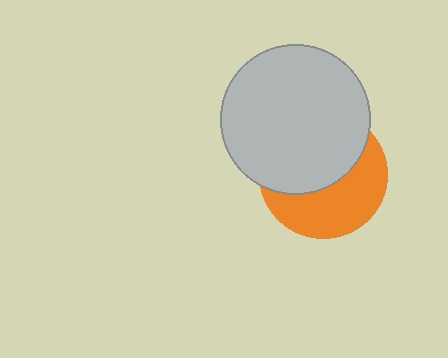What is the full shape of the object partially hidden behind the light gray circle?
The partially hidden object is an orange circle.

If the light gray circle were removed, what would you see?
You would see the complete orange circle.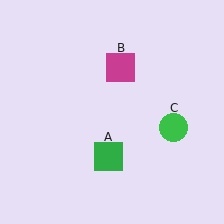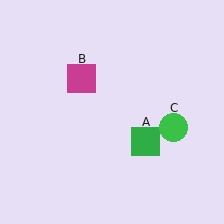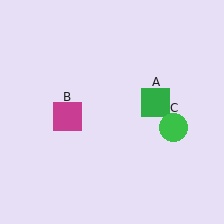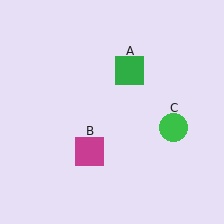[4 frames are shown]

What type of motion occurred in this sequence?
The green square (object A), magenta square (object B) rotated counterclockwise around the center of the scene.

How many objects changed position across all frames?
2 objects changed position: green square (object A), magenta square (object B).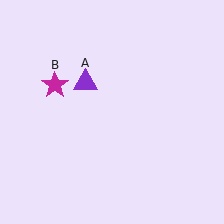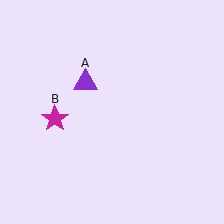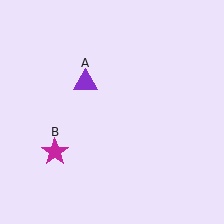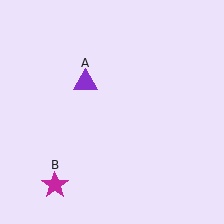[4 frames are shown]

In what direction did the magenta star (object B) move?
The magenta star (object B) moved down.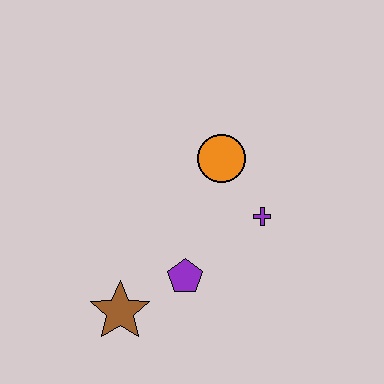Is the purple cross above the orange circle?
No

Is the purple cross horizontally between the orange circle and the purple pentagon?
No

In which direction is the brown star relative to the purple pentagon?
The brown star is to the left of the purple pentagon.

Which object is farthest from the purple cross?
The brown star is farthest from the purple cross.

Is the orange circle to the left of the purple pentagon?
No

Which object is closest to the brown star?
The purple pentagon is closest to the brown star.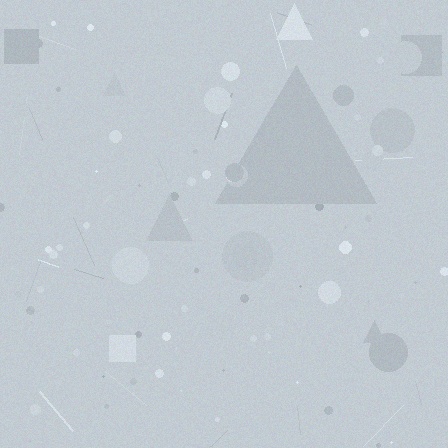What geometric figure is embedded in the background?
A triangle is embedded in the background.